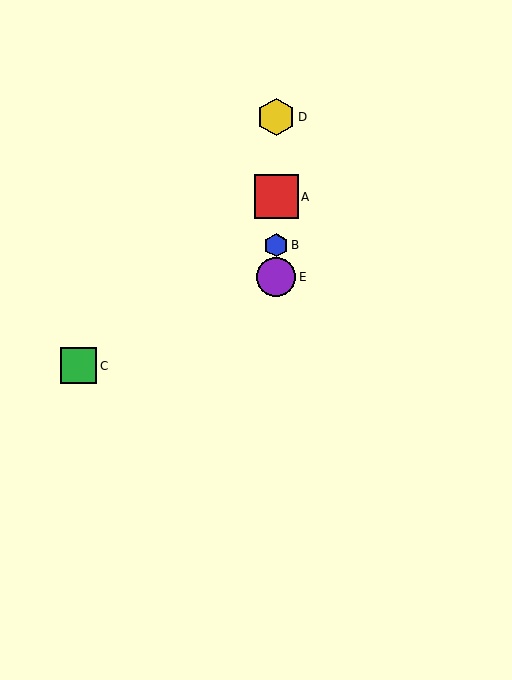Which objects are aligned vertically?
Objects A, B, D, E are aligned vertically.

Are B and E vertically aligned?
Yes, both are at x≈276.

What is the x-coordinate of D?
Object D is at x≈276.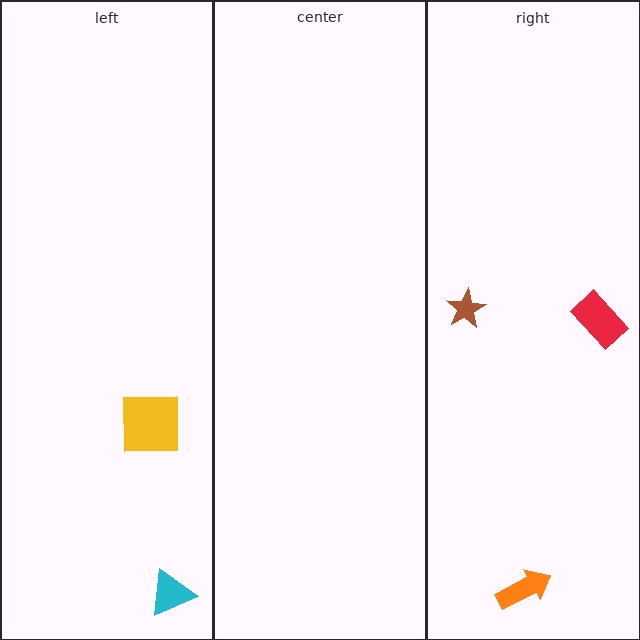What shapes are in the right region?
The red rectangle, the orange arrow, the brown star.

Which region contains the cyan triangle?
The left region.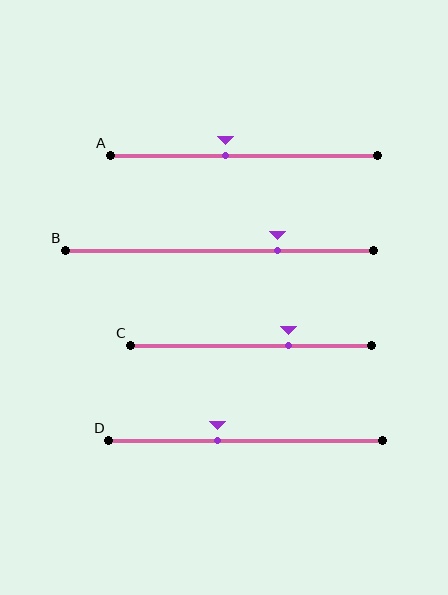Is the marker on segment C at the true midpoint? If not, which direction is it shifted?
No, the marker on segment C is shifted to the right by about 16% of the segment length.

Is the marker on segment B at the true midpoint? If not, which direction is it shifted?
No, the marker on segment B is shifted to the right by about 19% of the segment length.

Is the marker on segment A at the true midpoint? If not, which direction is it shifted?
No, the marker on segment A is shifted to the left by about 7% of the segment length.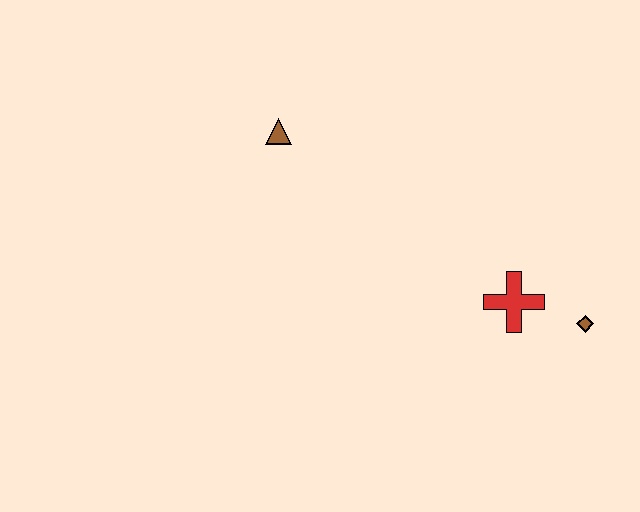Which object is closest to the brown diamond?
The red cross is closest to the brown diamond.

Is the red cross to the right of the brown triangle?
Yes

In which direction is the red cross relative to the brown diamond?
The red cross is to the left of the brown diamond.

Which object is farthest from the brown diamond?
The brown triangle is farthest from the brown diamond.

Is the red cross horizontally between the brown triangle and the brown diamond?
Yes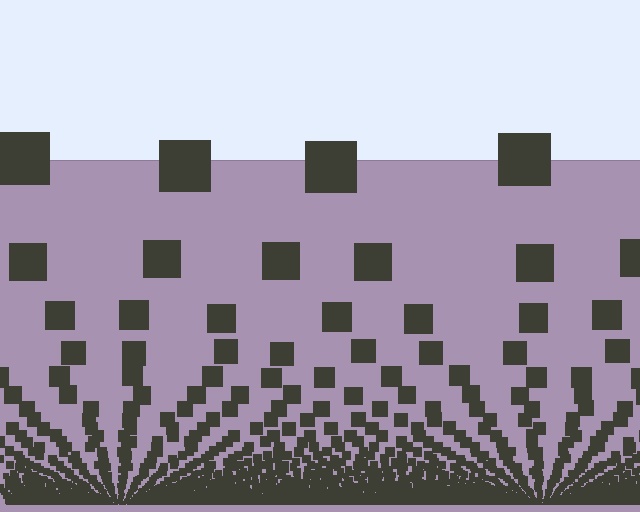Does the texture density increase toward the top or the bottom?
Density increases toward the bottom.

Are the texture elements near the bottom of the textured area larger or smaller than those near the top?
Smaller. The gradient is inverted — elements near the bottom are smaller and denser.